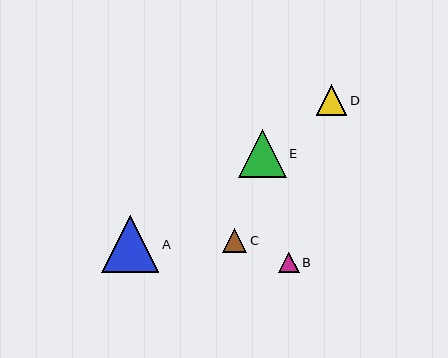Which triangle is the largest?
Triangle A is the largest with a size of approximately 57 pixels.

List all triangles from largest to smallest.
From largest to smallest: A, E, D, C, B.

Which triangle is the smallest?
Triangle B is the smallest with a size of approximately 21 pixels.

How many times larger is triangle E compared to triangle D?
Triangle E is approximately 1.6 times the size of triangle D.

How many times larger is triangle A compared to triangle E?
Triangle A is approximately 1.2 times the size of triangle E.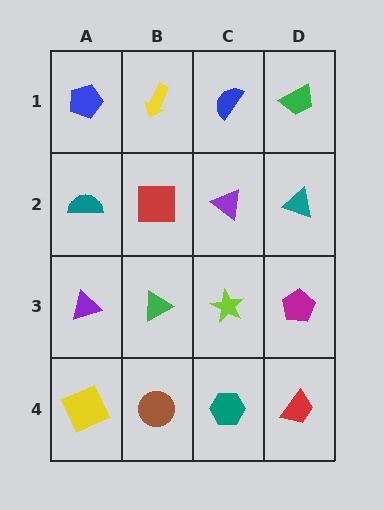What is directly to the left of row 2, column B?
A teal semicircle.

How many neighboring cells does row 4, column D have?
2.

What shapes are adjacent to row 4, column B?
A green triangle (row 3, column B), a yellow square (row 4, column A), a teal hexagon (row 4, column C).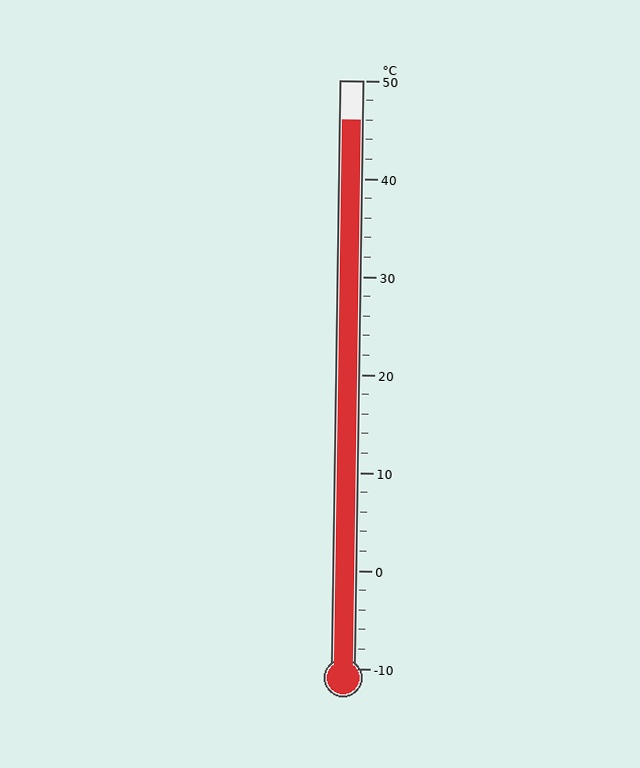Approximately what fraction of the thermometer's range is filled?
The thermometer is filled to approximately 95% of its range.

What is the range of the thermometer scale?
The thermometer scale ranges from -10°C to 50°C.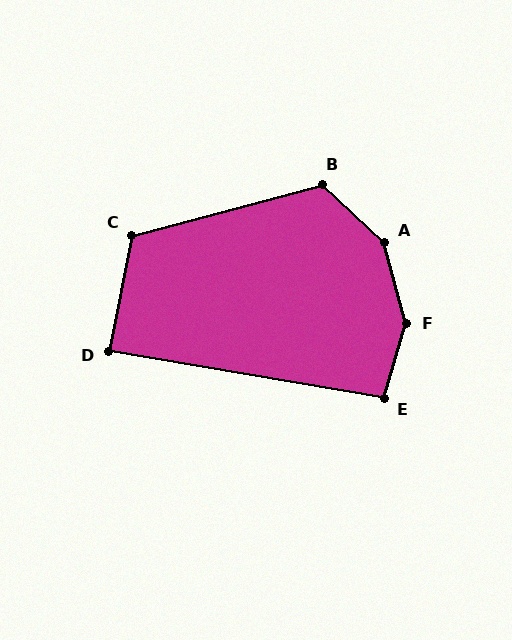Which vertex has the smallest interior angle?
D, at approximately 89 degrees.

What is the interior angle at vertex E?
Approximately 97 degrees (obtuse).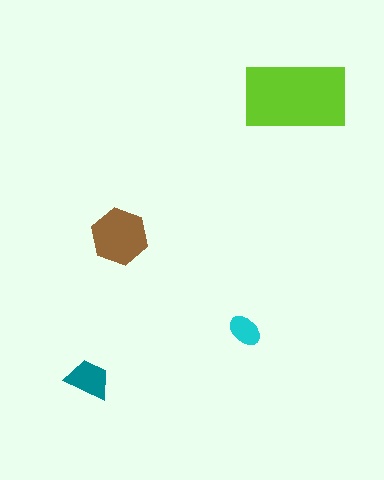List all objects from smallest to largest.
The cyan ellipse, the teal trapezoid, the brown hexagon, the lime rectangle.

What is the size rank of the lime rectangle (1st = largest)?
1st.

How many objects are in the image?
There are 4 objects in the image.